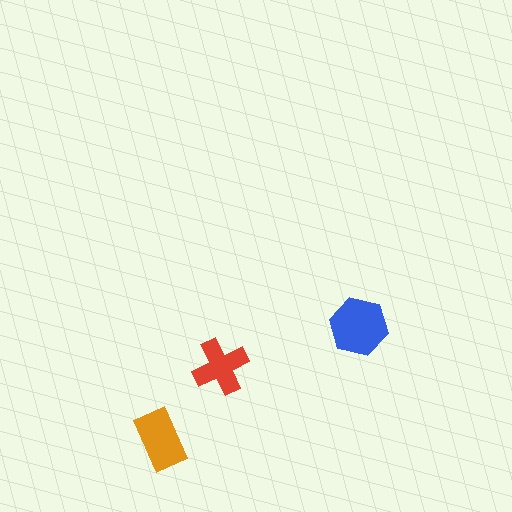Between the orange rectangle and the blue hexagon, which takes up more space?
The blue hexagon.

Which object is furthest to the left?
The orange rectangle is leftmost.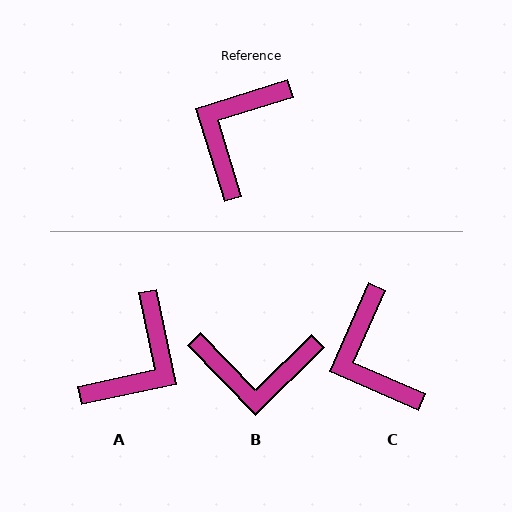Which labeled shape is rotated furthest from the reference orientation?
A, about 174 degrees away.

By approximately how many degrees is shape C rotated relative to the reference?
Approximately 49 degrees counter-clockwise.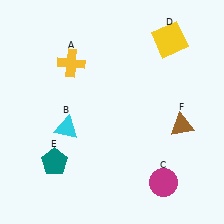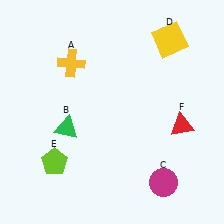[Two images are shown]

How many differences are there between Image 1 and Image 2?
There are 3 differences between the two images.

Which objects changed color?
B changed from cyan to green. E changed from teal to lime. F changed from brown to red.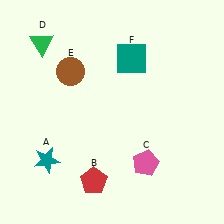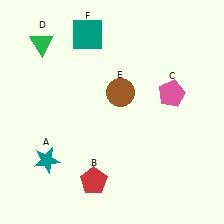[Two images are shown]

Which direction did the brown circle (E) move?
The brown circle (E) moved right.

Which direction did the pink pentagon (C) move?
The pink pentagon (C) moved up.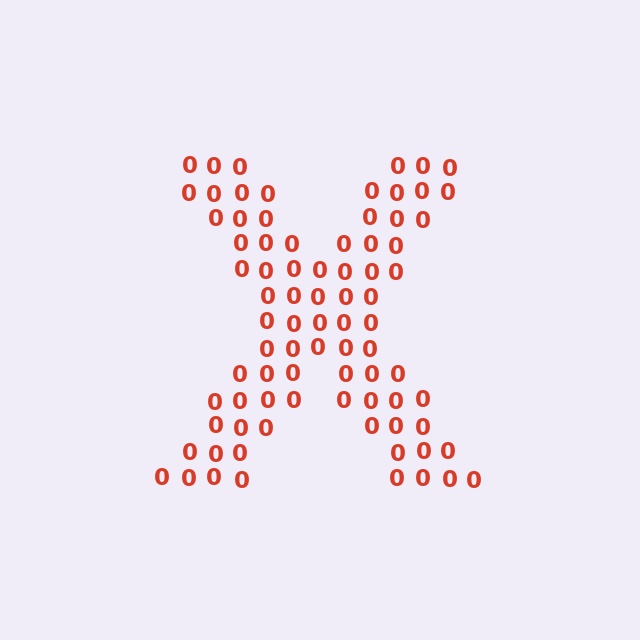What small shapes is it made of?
It is made of small digit 0's.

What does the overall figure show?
The overall figure shows the letter X.